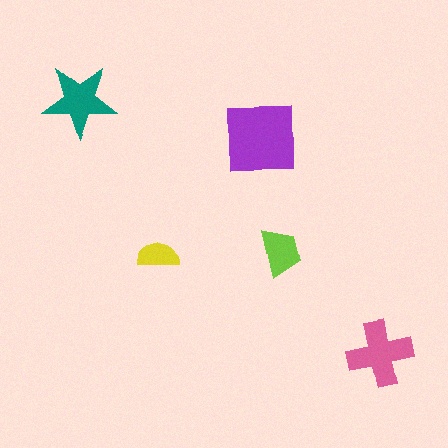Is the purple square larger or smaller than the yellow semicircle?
Larger.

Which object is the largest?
The purple square.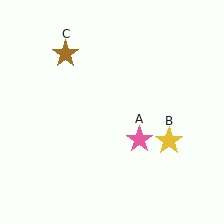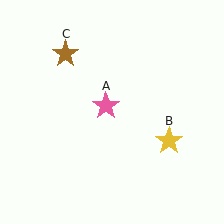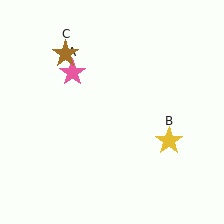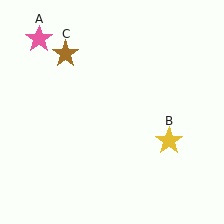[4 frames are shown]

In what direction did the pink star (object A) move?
The pink star (object A) moved up and to the left.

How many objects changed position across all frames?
1 object changed position: pink star (object A).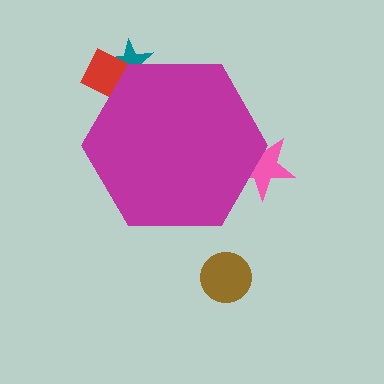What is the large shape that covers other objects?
A magenta hexagon.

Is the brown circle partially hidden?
No, the brown circle is fully visible.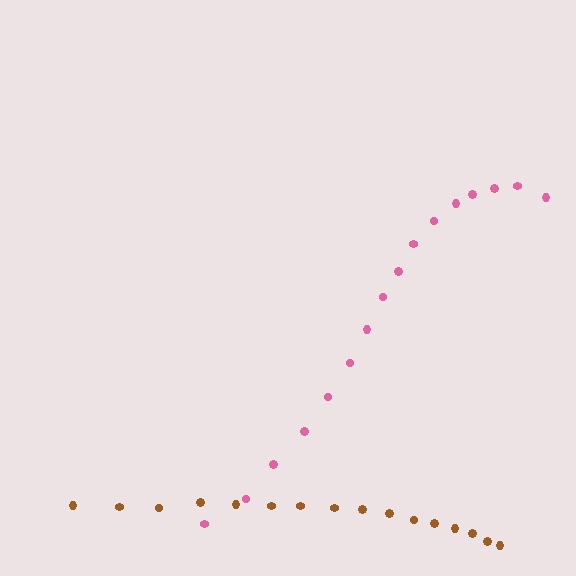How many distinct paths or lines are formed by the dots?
There are 2 distinct paths.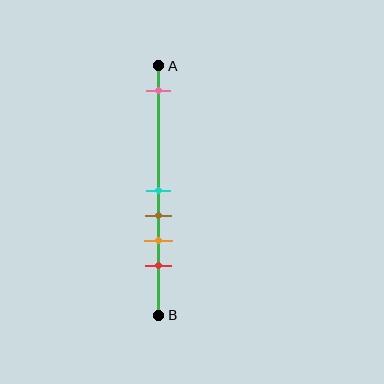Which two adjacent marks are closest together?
The cyan and brown marks are the closest adjacent pair.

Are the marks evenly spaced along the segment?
No, the marks are not evenly spaced.